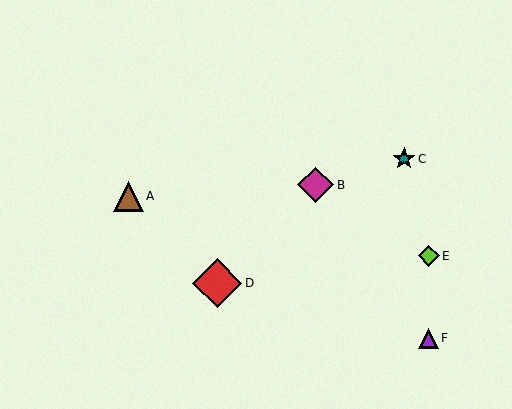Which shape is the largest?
The red diamond (labeled D) is the largest.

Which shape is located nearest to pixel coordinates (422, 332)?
The purple triangle (labeled F) at (428, 338) is nearest to that location.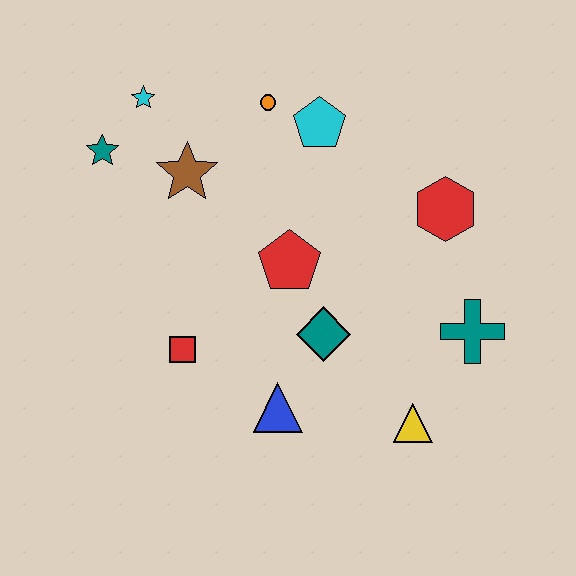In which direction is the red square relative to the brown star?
The red square is below the brown star.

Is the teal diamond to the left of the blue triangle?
No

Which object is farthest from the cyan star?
The yellow triangle is farthest from the cyan star.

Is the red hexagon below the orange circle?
Yes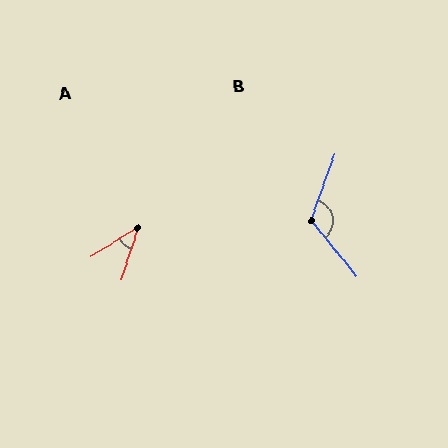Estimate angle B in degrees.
Approximately 121 degrees.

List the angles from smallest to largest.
A (40°), B (121°).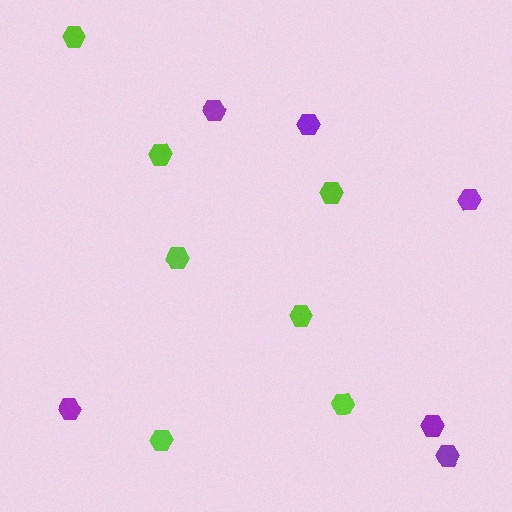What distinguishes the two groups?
There are 2 groups: one group of purple hexagons (6) and one group of lime hexagons (7).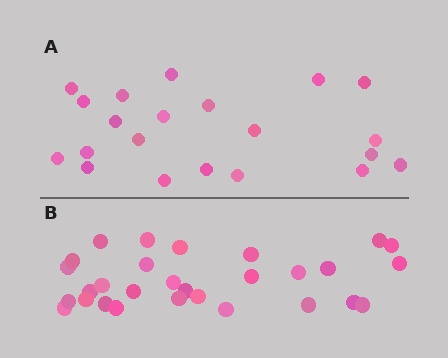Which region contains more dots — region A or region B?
Region B (the bottom region) has more dots.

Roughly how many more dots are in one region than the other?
Region B has roughly 8 or so more dots than region A.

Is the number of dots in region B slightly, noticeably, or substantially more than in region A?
Region B has noticeably more, but not dramatically so. The ratio is roughly 1.4 to 1.